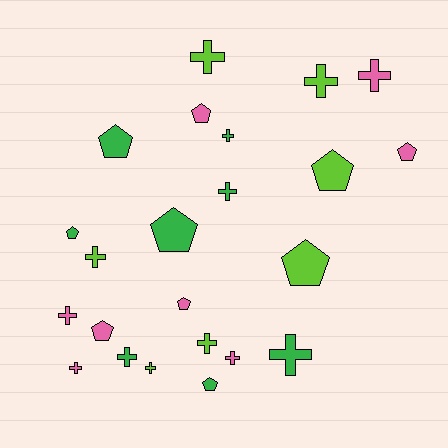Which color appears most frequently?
Pink, with 8 objects.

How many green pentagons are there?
There are 4 green pentagons.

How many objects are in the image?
There are 23 objects.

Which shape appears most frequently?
Cross, with 13 objects.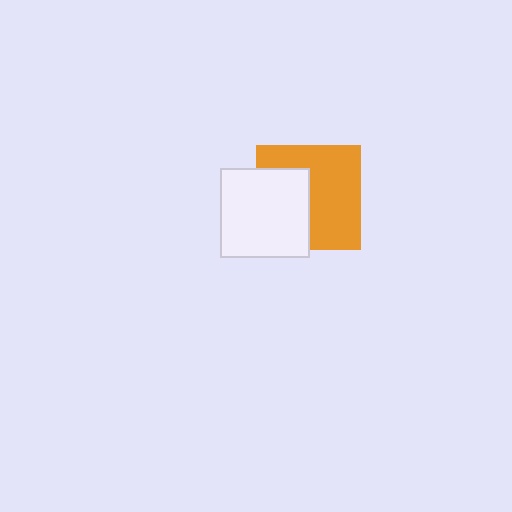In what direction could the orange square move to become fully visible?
The orange square could move right. That would shift it out from behind the white square entirely.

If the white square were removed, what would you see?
You would see the complete orange square.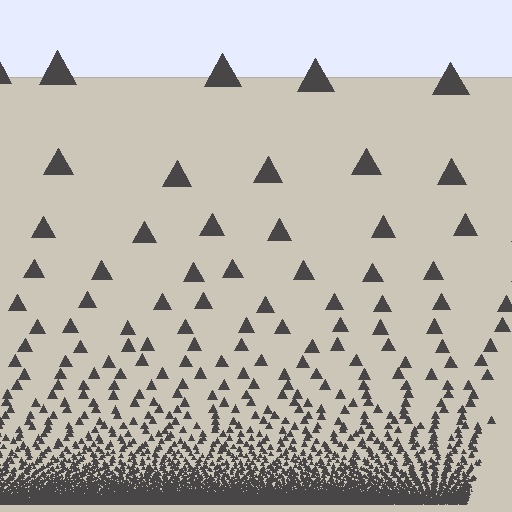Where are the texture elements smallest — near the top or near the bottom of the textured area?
Near the bottom.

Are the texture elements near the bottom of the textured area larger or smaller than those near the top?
Smaller. The gradient is inverted — elements near the bottom are smaller and denser.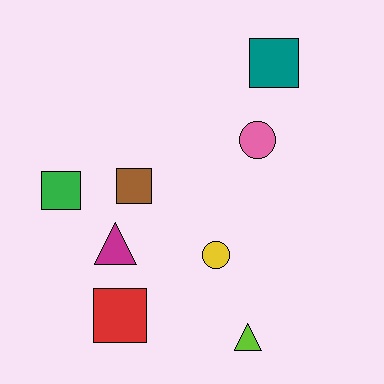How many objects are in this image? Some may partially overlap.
There are 8 objects.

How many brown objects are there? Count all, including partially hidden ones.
There is 1 brown object.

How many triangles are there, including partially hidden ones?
There are 2 triangles.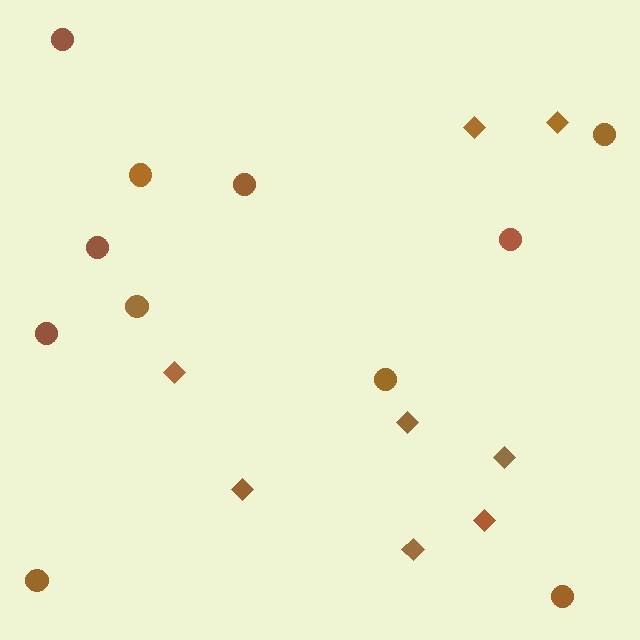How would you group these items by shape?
There are 2 groups: one group of diamonds (8) and one group of circles (11).